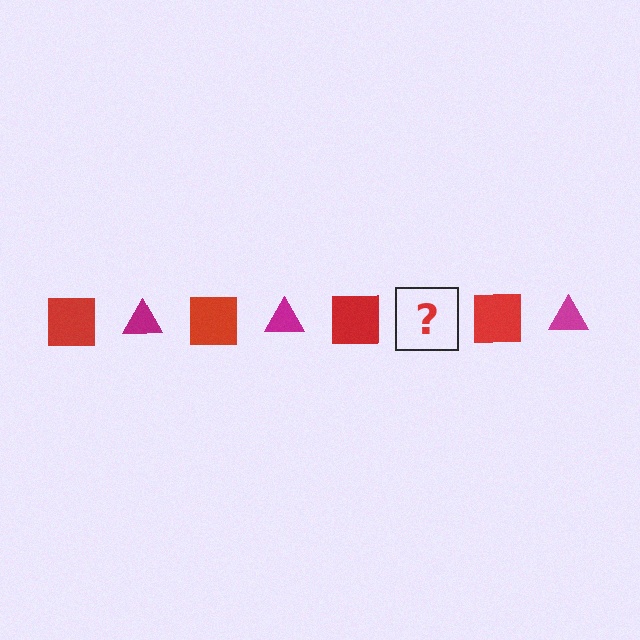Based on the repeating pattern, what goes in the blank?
The blank should be a magenta triangle.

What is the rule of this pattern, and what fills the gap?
The rule is that the pattern alternates between red square and magenta triangle. The gap should be filled with a magenta triangle.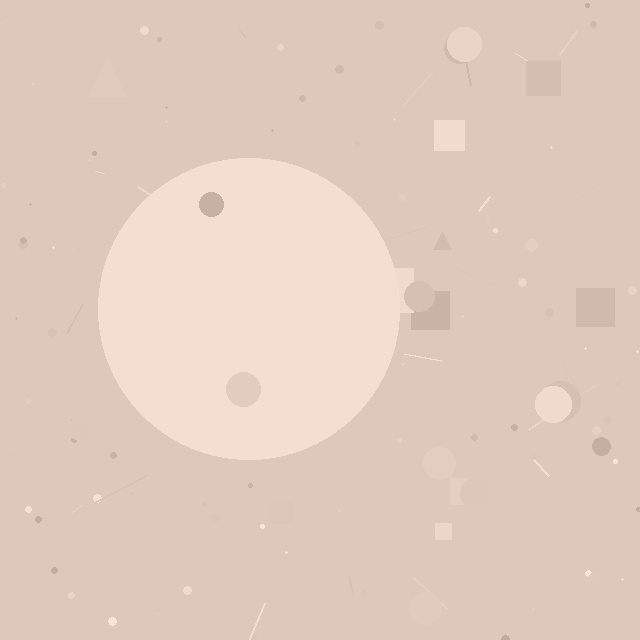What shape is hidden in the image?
A circle is hidden in the image.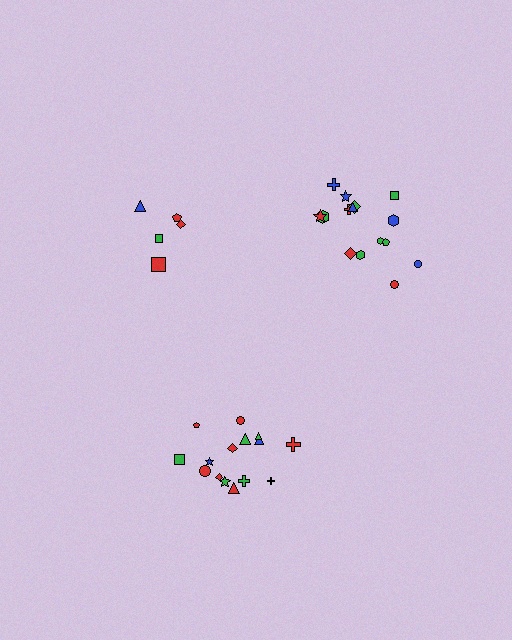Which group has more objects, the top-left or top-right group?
The top-right group.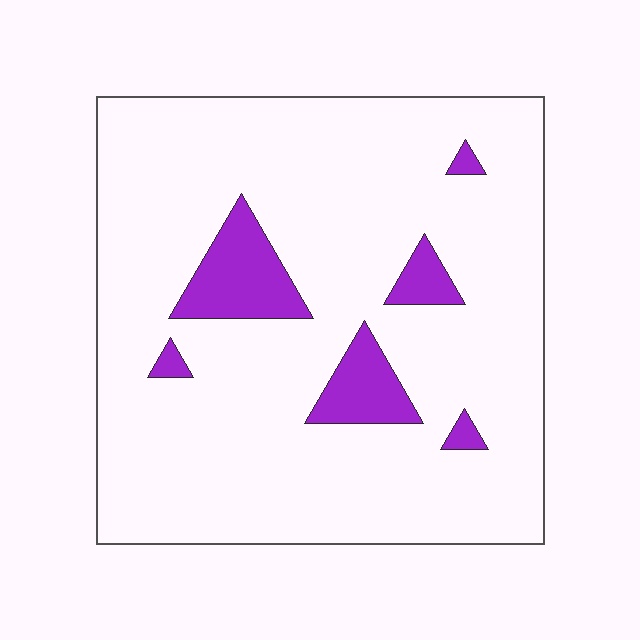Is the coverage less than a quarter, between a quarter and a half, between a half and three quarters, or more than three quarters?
Less than a quarter.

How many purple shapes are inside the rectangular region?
6.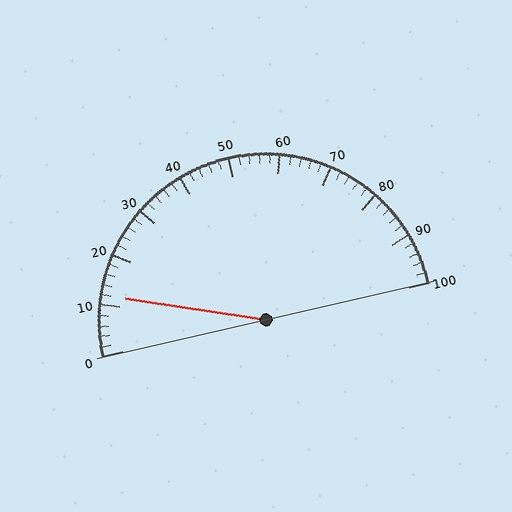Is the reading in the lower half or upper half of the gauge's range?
The reading is in the lower half of the range (0 to 100).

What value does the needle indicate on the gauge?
The needle indicates approximately 12.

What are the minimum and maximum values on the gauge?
The gauge ranges from 0 to 100.